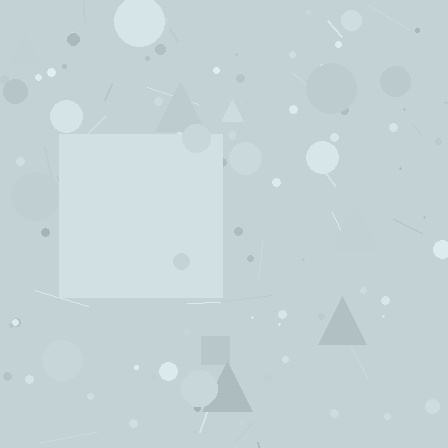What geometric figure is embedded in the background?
A square is embedded in the background.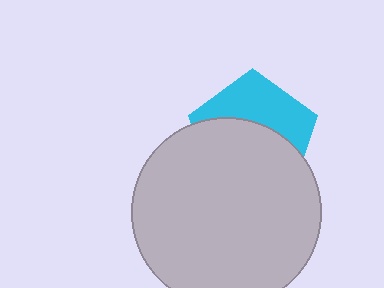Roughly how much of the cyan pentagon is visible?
A small part of it is visible (roughly 41%).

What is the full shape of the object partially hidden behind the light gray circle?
The partially hidden object is a cyan pentagon.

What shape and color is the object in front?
The object in front is a light gray circle.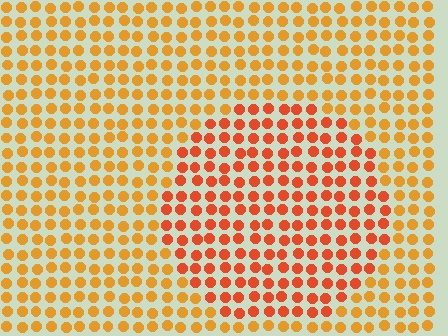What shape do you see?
I see a circle.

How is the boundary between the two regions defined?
The boundary is defined purely by a slight shift in hue (about 26 degrees). Spacing, size, and orientation are identical on both sides.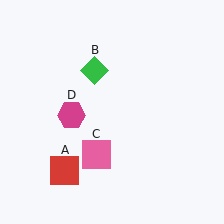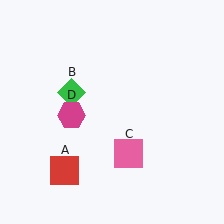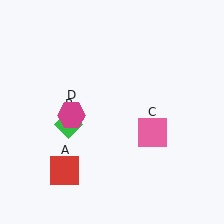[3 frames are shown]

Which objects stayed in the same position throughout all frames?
Red square (object A) and magenta hexagon (object D) remained stationary.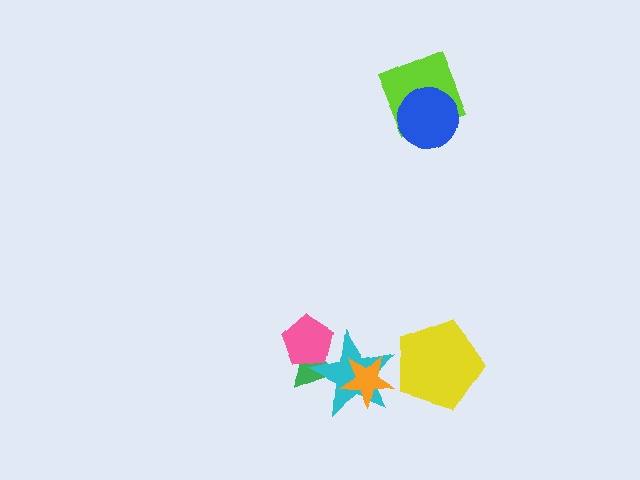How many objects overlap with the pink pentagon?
2 objects overlap with the pink pentagon.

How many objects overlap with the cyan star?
3 objects overlap with the cyan star.